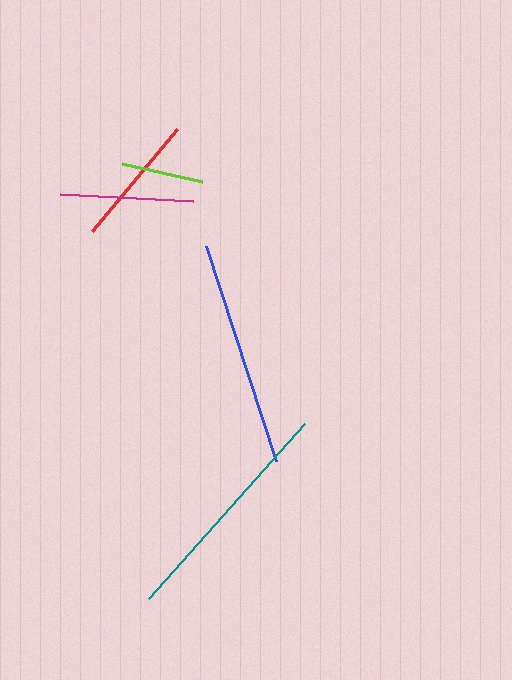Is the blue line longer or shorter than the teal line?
The teal line is longer than the blue line.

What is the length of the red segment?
The red segment is approximately 133 pixels long.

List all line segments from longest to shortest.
From longest to shortest: teal, blue, magenta, red, lime.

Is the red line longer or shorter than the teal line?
The teal line is longer than the red line.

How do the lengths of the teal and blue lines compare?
The teal and blue lines are approximately the same length.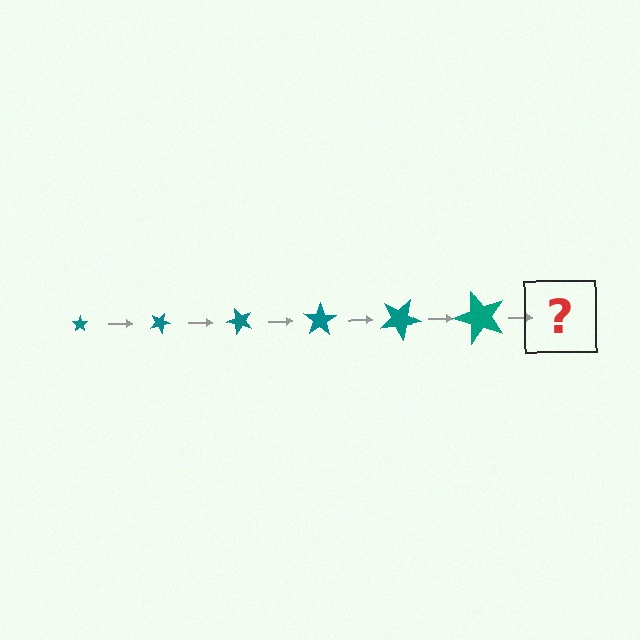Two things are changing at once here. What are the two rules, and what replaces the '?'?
The two rules are that the star grows larger each step and it rotates 25 degrees each step. The '?' should be a star, larger than the previous one and rotated 150 degrees from the start.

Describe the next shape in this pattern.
It should be a star, larger than the previous one and rotated 150 degrees from the start.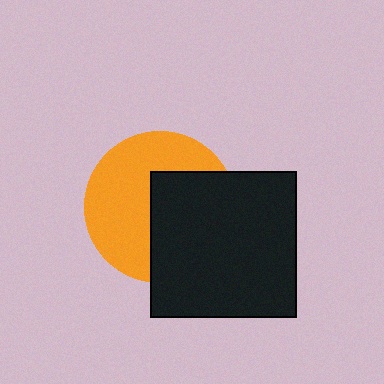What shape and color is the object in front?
The object in front is a black square.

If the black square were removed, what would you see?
You would see the complete orange circle.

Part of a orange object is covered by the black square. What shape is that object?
It is a circle.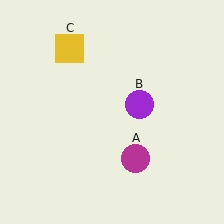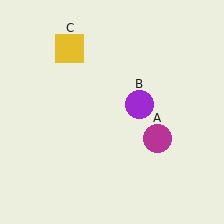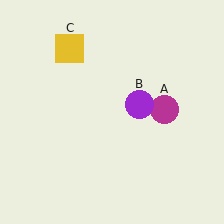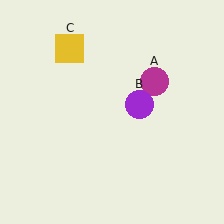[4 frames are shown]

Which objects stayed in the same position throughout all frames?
Purple circle (object B) and yellow square (object C) remained stationary.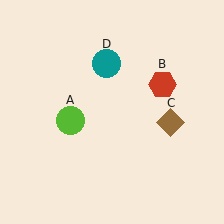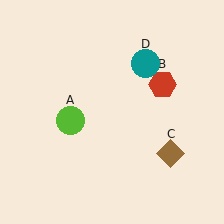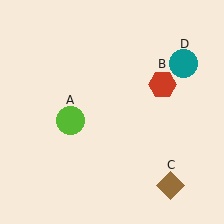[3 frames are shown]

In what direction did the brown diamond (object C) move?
The brown diamond (object C) moved down.